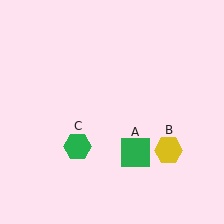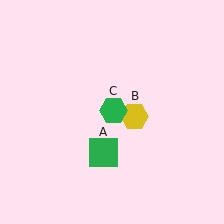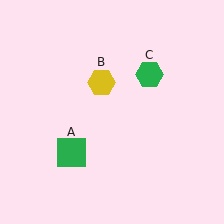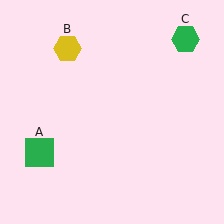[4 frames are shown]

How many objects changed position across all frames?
3 objects changed position: green square (object A), yellow hexagon (object B), green hexagon (object C).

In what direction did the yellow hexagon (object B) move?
The yellow hexagon (object B) moved up and to the left.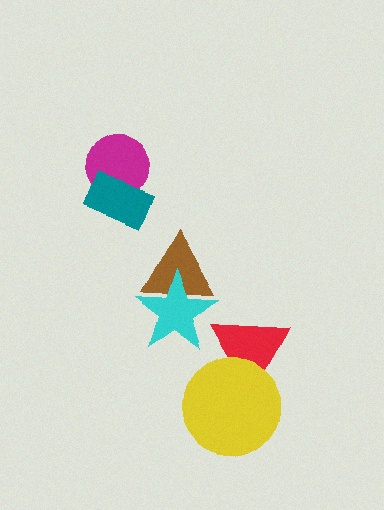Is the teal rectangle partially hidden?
No, no other shape covers it.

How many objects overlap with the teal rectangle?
1 object overlaps with the teal rectangle.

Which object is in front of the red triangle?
The yellow circle is in front of the red triangle.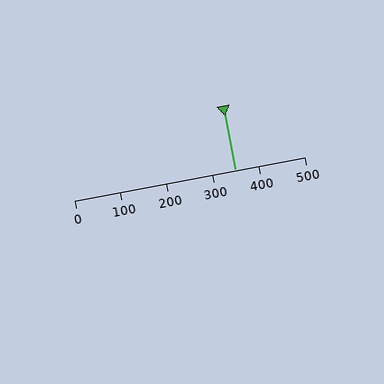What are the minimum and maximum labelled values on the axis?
The axis runs from 0 to 500.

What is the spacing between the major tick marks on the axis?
The major ticks are spaced 100 apart.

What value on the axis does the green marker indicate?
The marker indicates approximately 350.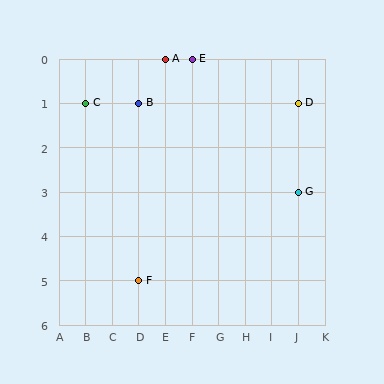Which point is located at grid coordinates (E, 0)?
Point A is at (E, 0).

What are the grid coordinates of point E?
Point E is at grid coordinates (F, 0).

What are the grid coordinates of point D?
Point D is at grid coordinates (J, 1).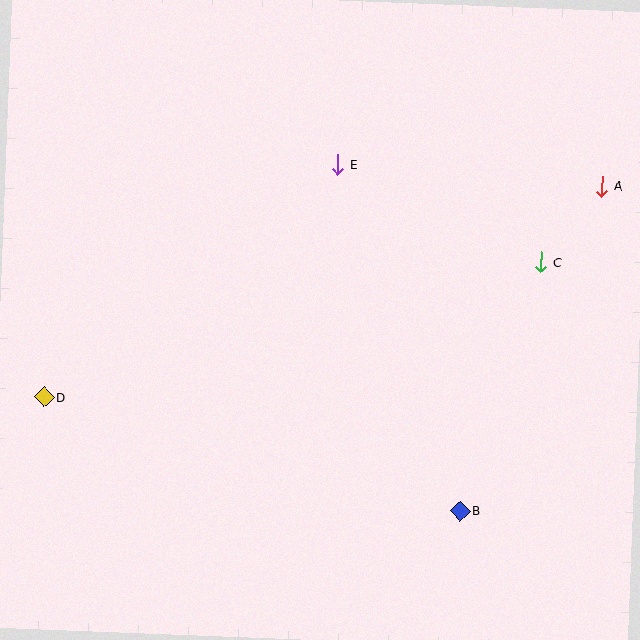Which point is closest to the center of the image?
Point E at (338, 165) is closest to the center.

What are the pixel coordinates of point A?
Point A is at (602, 186).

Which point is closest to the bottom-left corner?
Point D is closest to the bottom-left corner.